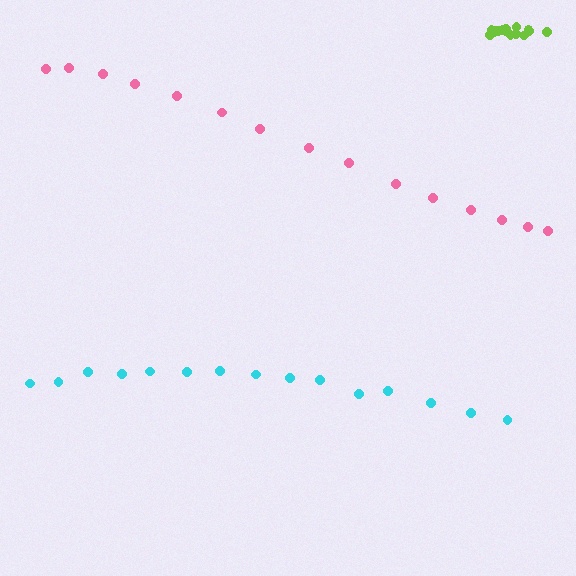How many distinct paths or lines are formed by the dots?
There are 3 distinct paths.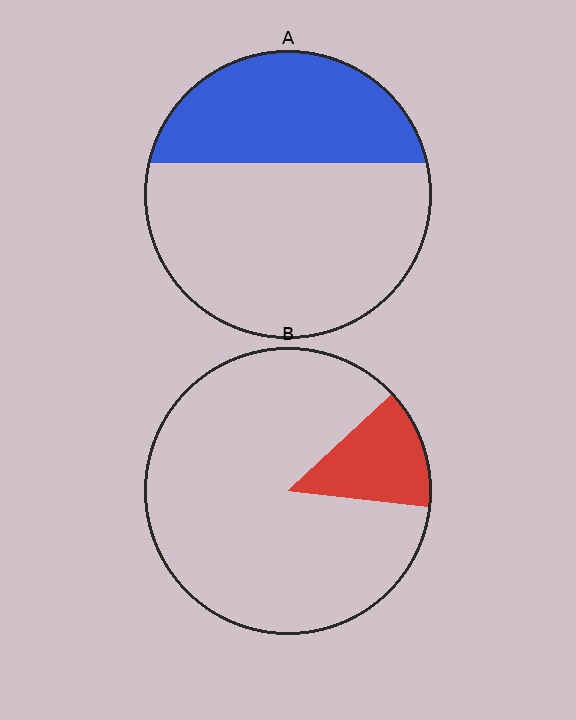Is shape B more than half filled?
No.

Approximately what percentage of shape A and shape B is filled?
A is approximately 35% and B is approximately 15%.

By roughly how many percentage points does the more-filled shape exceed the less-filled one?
By roughly 20 percentage points (A over B).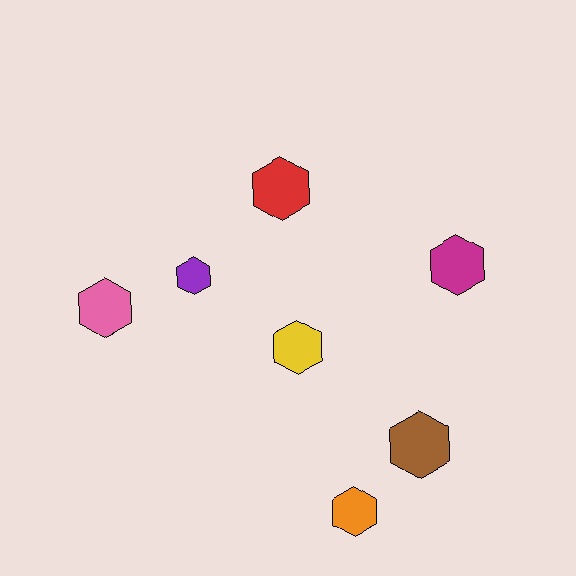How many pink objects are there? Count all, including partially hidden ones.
There is 1 pink object.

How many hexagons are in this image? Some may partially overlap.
There are 7 hexagons.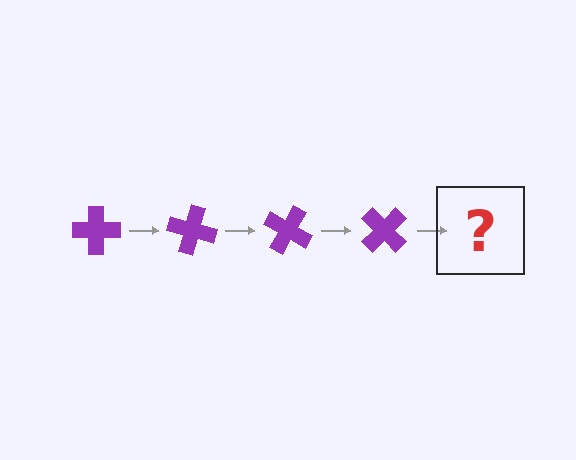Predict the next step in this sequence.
The next step is a purple cross rotated 60 degrees.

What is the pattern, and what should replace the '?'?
The pattern is that the cross rotates 15 degrees each step. The '?' should be a purple cross rotated 60 degrees.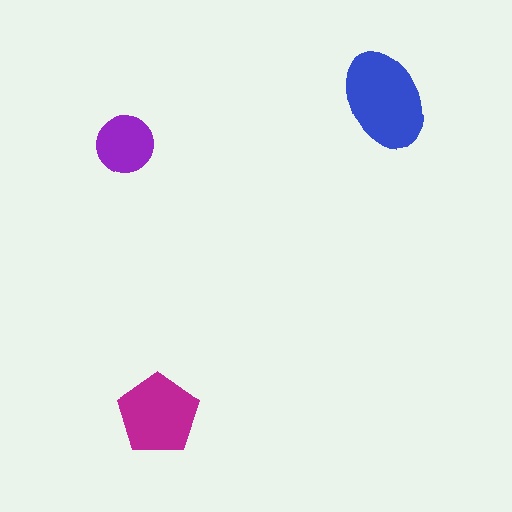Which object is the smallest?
The purple circle.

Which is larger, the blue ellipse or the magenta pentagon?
The blue ellipse.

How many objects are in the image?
There are 3 objects in the image.